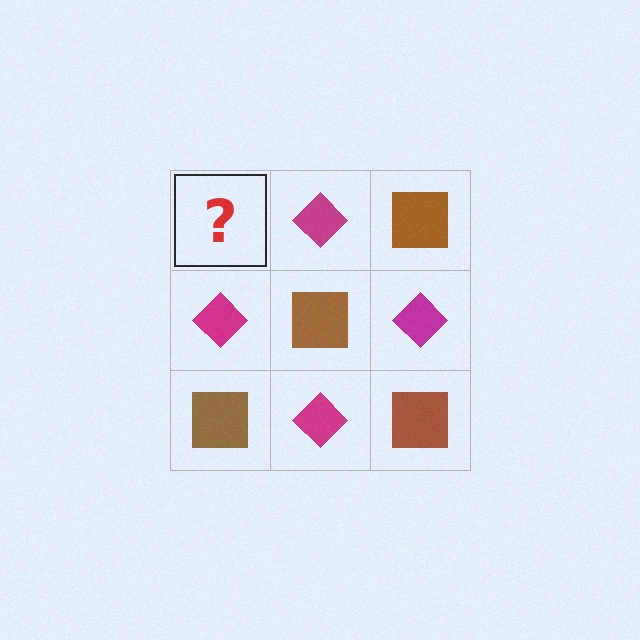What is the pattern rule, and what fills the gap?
The rule is that it alternates brown square and magenta diamond in a checkerboard pattern. The gap should be filled with a brown square.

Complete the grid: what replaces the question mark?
The question mark should be replaced with a brown square.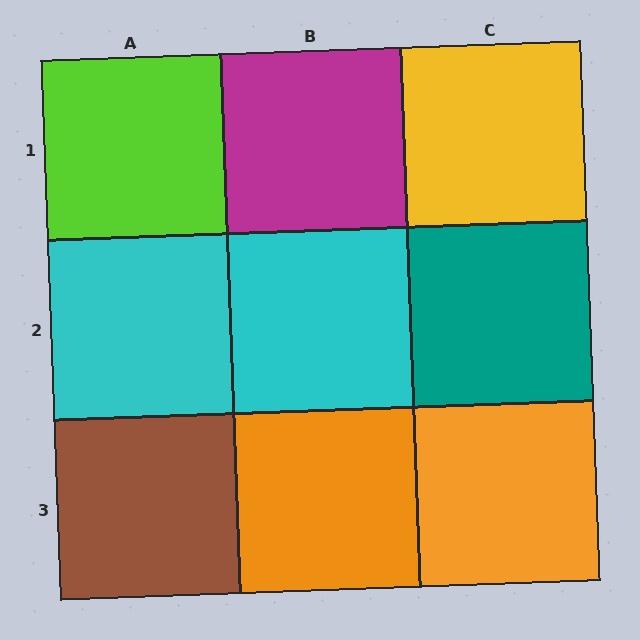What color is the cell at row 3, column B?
Orange.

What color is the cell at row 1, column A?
Lime.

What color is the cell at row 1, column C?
Yellow.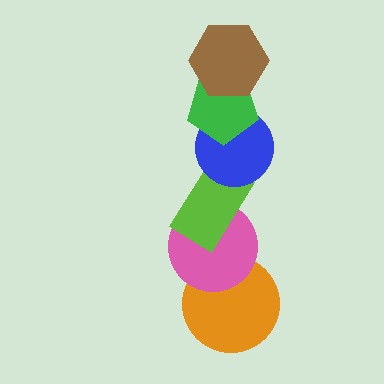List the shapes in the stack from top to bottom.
From top to bottom: the brown hexagon, the green pentagon, the blue circle, the lime rectangle, the pink circle, the orange circle.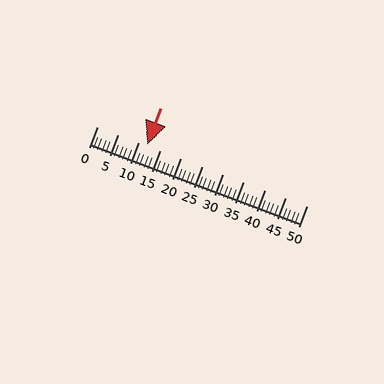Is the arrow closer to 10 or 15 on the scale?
The arrow is closer to 10.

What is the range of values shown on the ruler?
The ruler shows values from 0 to 50.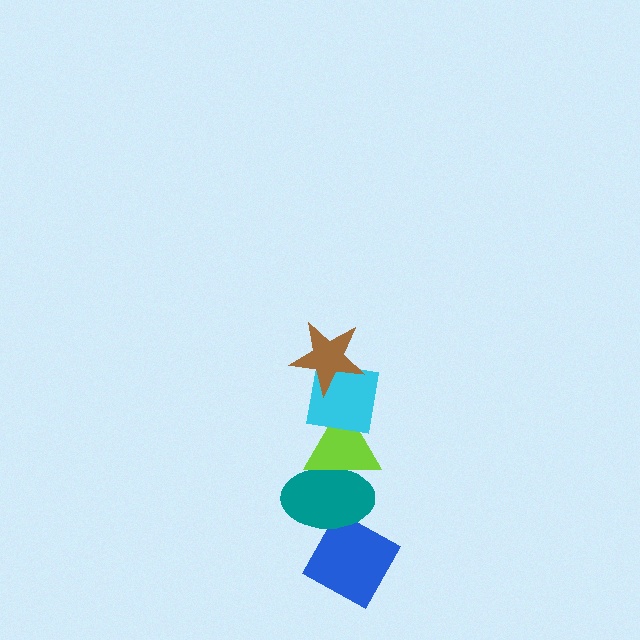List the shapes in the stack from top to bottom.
From top to bottom: the brown star, the cyan square, the lime triangle, the teal ellipse, the blue diamond.